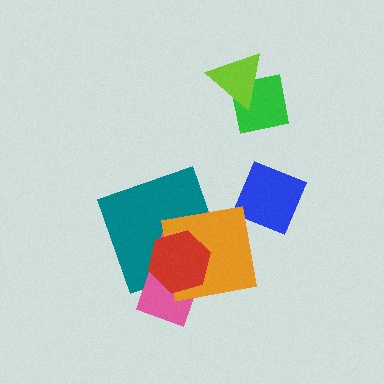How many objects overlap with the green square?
1 object overlaps with the green square.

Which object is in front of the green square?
The lime triangle is in front of the green square.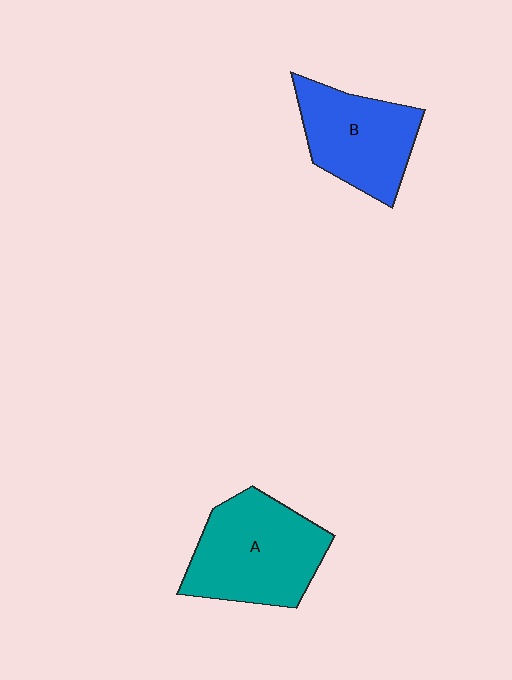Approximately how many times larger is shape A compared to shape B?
Approximately 1.2 times.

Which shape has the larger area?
Shape A (teal).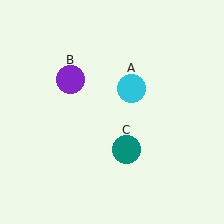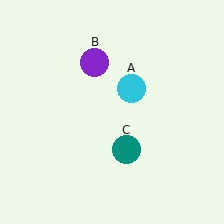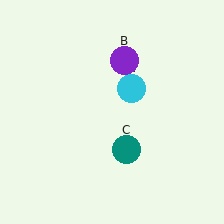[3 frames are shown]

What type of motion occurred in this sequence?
The purple circle (object B) rotated clockwise around the center of the scene.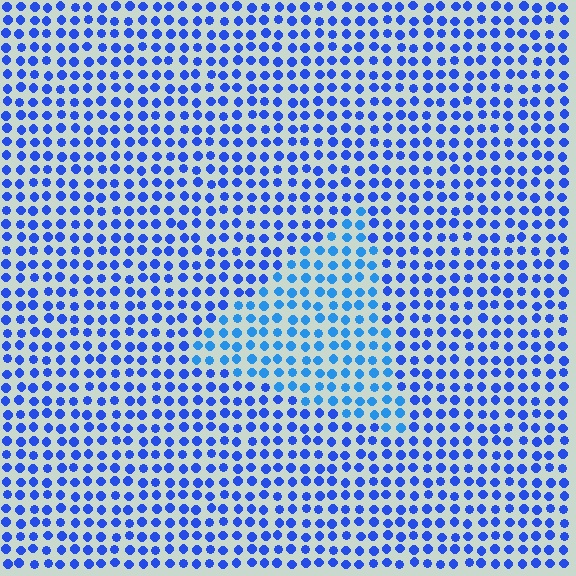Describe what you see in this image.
The image is filled with small blue elements in a uniform arrangement. A triangle-shaped region is visible where the elements are tinted to a slightly different hue, forming a subtle color boundary.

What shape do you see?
I see a triangle.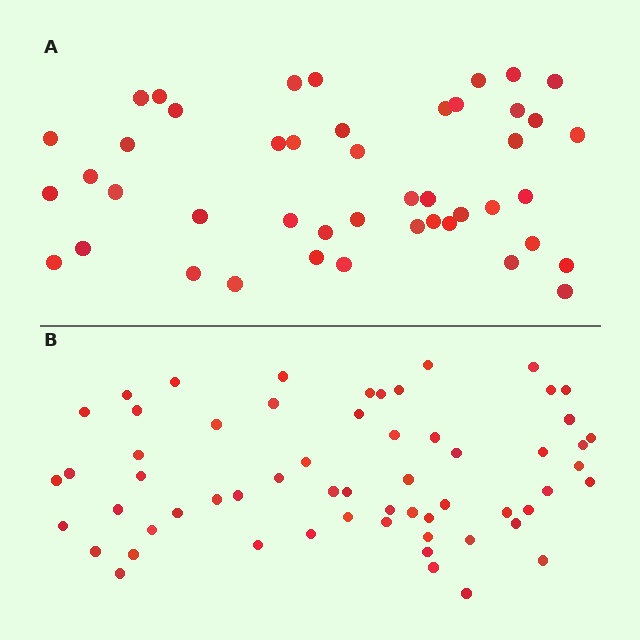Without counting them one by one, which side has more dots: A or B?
Region B (the bottom region) has more dots.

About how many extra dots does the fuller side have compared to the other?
Region B has approximately 15 more dots than region A.